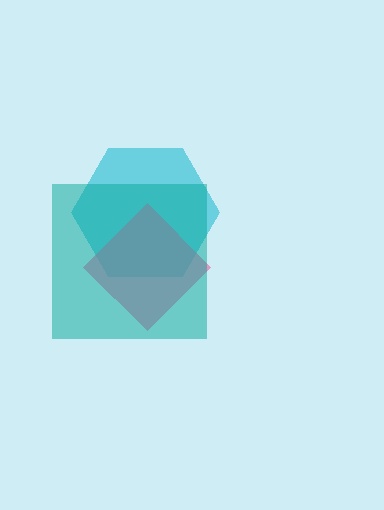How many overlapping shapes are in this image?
There are 3 overlapping shapes in the image.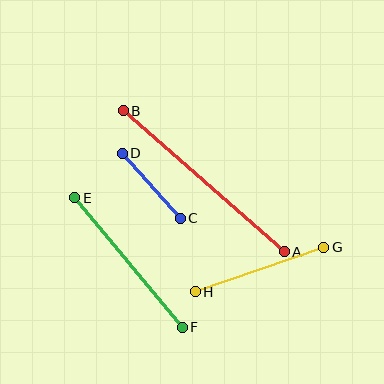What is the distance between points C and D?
The distance is approximately 87 pixels.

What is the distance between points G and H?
The distance is approximately 136 pixels.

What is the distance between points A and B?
The distance is approximately 214 pixels.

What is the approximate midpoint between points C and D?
The midpoint is at approximately (151, 186) pixels.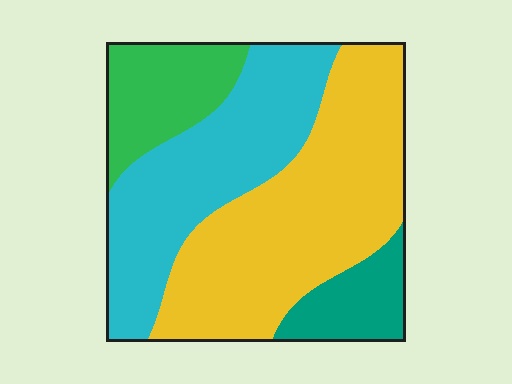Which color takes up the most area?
Yellow, at roughly 45%.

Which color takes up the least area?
Teal, at roughly 10%.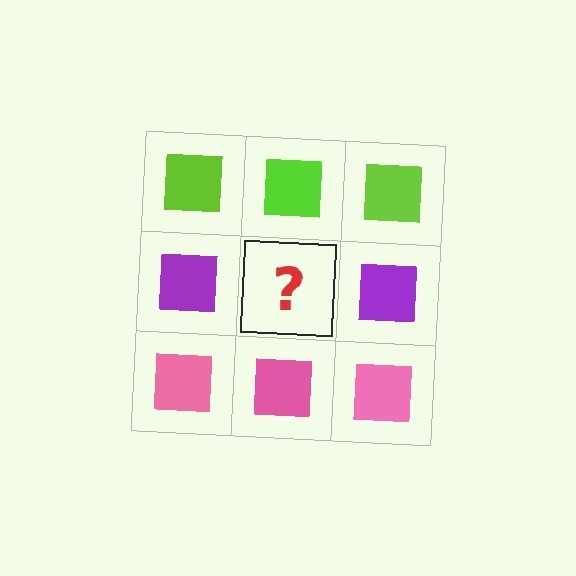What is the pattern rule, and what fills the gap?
The rule is that each row has a consistent color. The gap should be filled with a purple square.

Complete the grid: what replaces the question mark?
The question mark should be replaced with a purple square.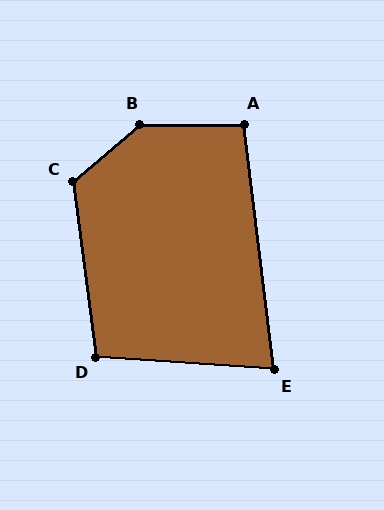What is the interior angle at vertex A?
Approximately 97 degrees (obtuse).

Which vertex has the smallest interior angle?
E, at approximately 79 degrees.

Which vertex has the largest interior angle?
B, at approximately 140 degrees.